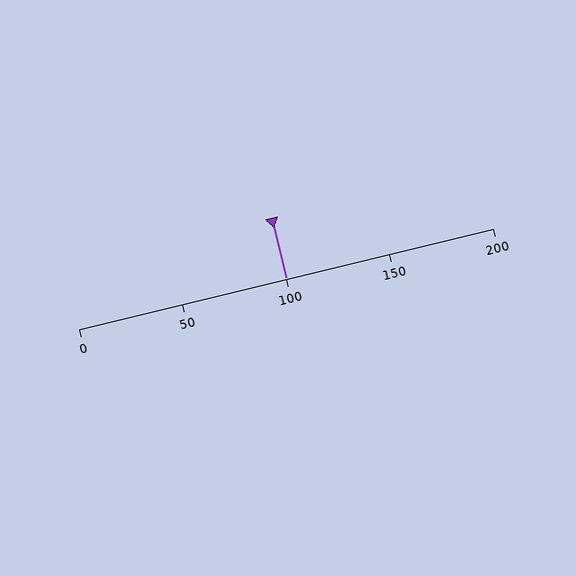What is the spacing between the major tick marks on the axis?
The major ticks are spaced 50 apart.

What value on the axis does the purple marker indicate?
The marker indicates approximately 100.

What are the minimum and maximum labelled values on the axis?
The axis runs from 0 to 200.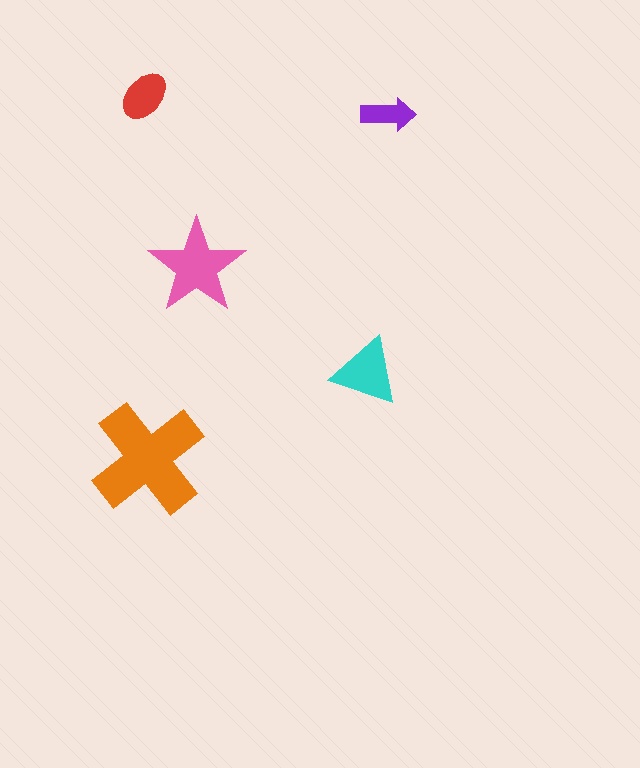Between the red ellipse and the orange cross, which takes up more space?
The orange cross.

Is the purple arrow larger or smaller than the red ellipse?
Smaller.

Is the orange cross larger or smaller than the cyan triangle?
Larger.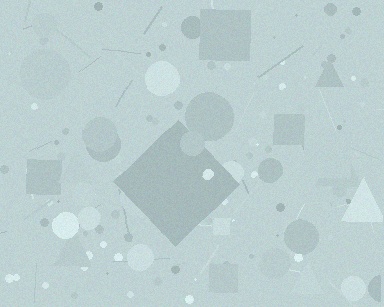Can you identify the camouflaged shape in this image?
The camouflaged shape is a diamond.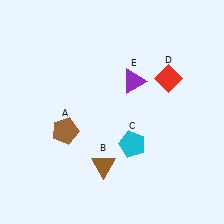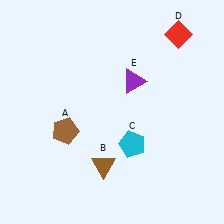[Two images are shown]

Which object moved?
The red diamond (D) moved up.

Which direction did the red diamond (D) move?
The red diamond (D) moved up.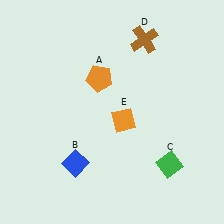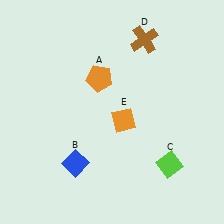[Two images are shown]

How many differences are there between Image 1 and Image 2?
There is 1 difference between the two images.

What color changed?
The diamond (C) changed from green in Image 1 to lime in Image 2.